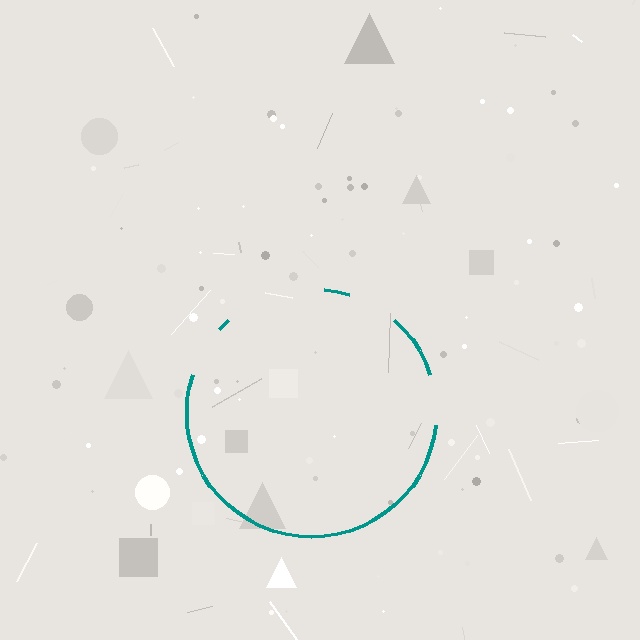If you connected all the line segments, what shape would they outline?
They would outline a circle.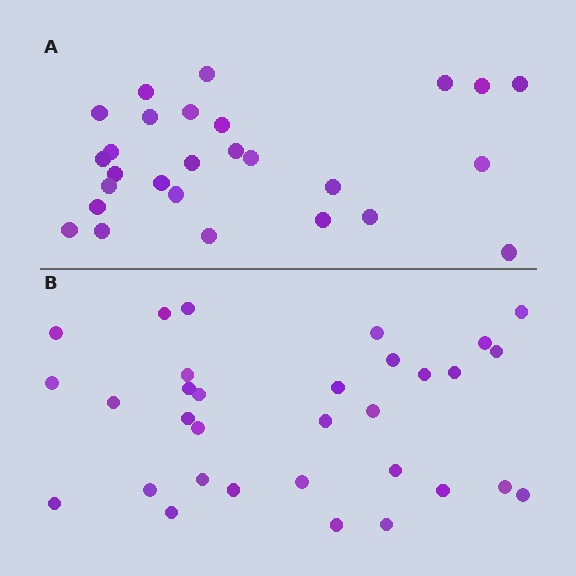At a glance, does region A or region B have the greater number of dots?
Region B (the bottom region) has more dots.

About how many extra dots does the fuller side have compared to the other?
Region B has about 5 more dots than region A.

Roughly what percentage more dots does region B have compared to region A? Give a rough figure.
About 20% more.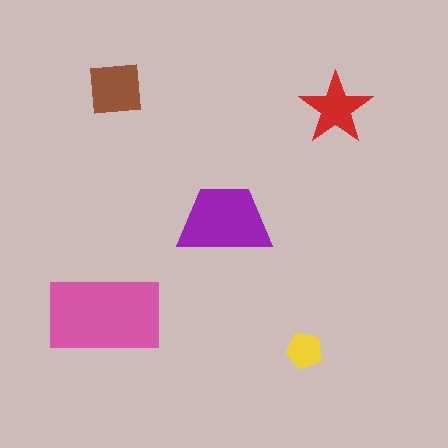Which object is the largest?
The pink rectangle.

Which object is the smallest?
The yellow pentagon.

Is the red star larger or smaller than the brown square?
Smaller.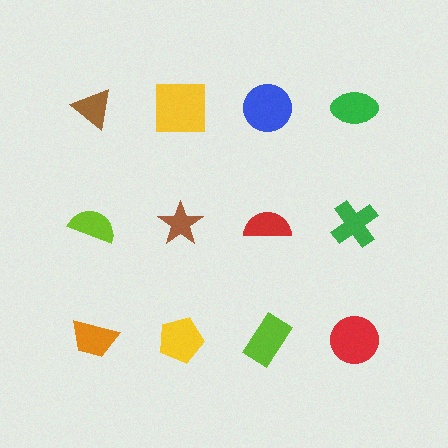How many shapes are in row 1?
4 shapes.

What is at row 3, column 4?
A red circle.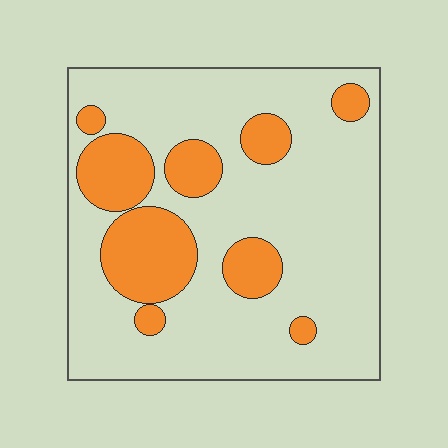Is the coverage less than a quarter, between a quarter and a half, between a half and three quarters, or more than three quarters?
Less than a quarter.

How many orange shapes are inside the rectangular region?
9.